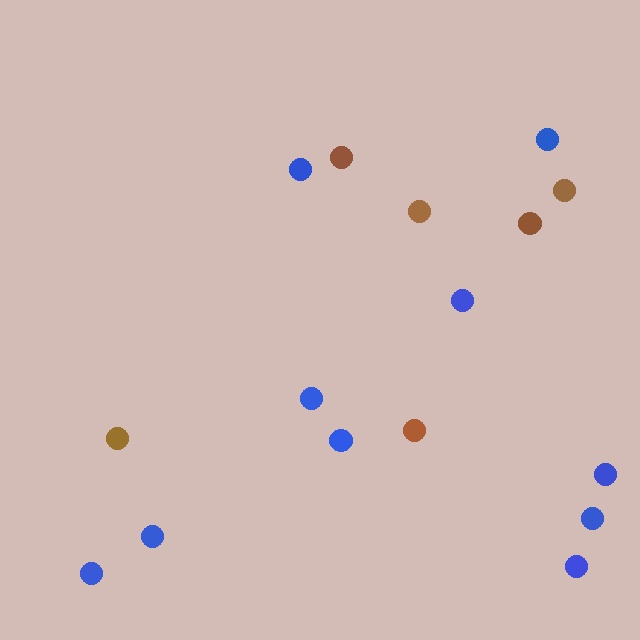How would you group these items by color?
There are 2 groups: one group of brown circles (6) and one group of blue circles (10).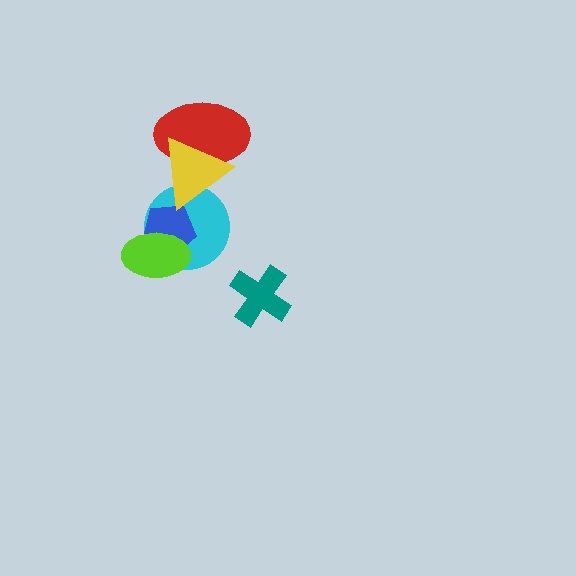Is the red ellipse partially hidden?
Yes, it is partially covered by another shape.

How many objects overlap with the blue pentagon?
3 objects overlap with the blue pentagon.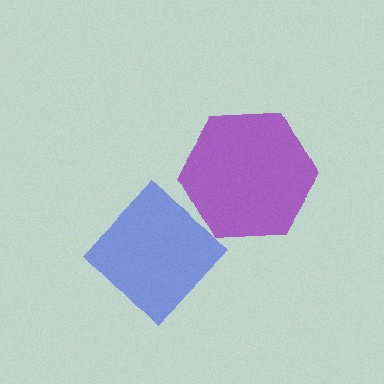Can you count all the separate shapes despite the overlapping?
Yes, there are 2 separate shapes.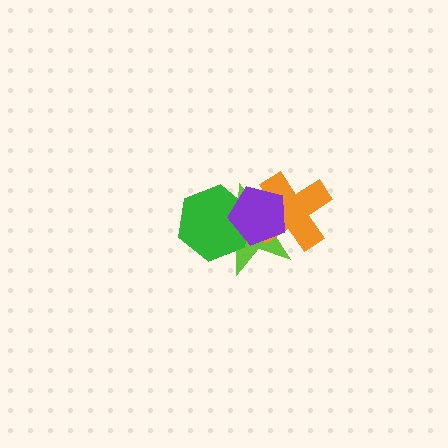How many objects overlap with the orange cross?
2 objects overlap with the orange cross.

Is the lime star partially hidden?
Yes, it is partially covered by another shape.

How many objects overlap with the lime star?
3 objects overlap with the lime star.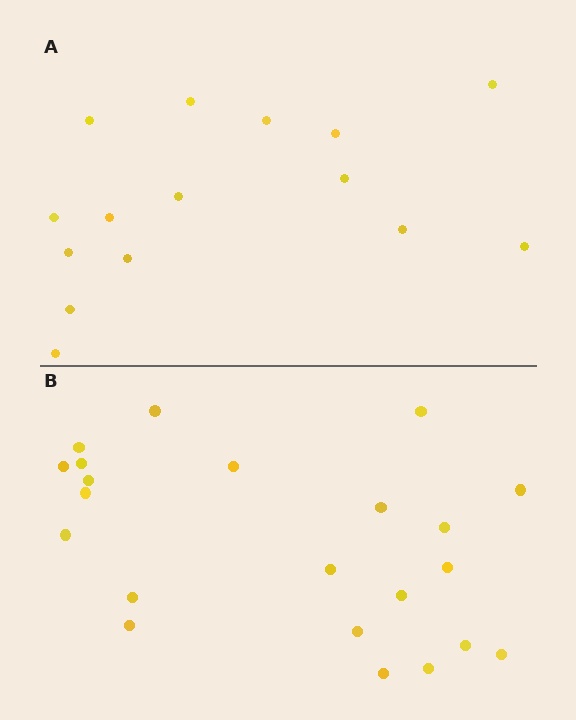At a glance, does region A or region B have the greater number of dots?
Region B (the bottom region) has more dots.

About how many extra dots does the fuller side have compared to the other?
Region B has roughly 8 or so more dots than region A.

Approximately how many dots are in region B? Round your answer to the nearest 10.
About 20 dots. (The exact count is 22, which rounds to 20.)